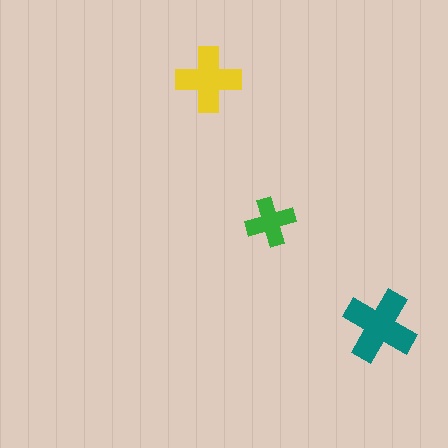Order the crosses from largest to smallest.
the teal one, the yellow one, the green one.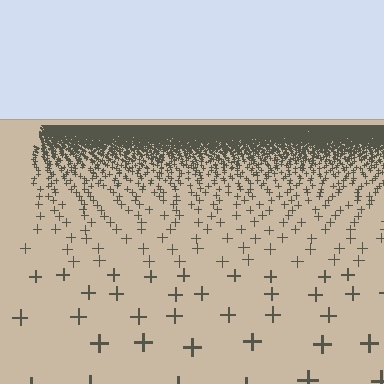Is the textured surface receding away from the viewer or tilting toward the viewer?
The surface is receding away from the viewer. Texture elements get smaller and denser toward the top.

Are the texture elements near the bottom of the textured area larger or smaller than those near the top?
Larger. Near the bottom, elements are closer to the viewer and appear at a bigger on-screen size.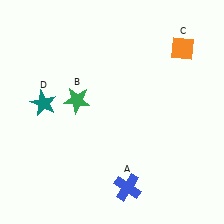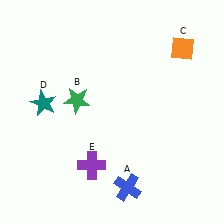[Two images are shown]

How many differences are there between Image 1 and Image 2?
There is 1 difference between the two images.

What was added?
A purple cross (E) was added in Image 2.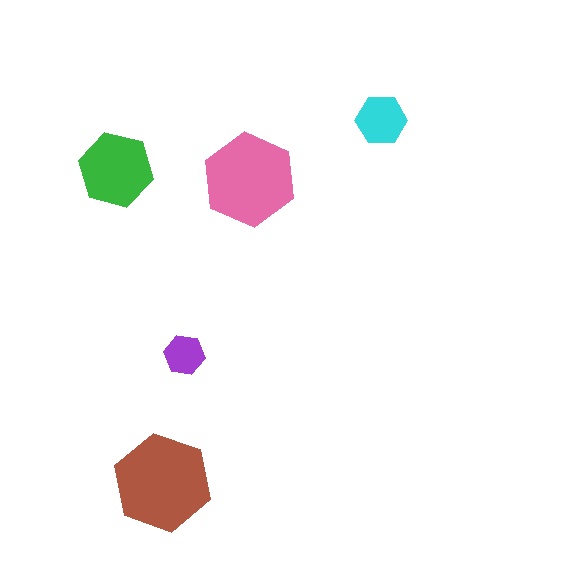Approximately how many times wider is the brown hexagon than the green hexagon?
About 1.5 times wider.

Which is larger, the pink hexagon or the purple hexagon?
The pink one.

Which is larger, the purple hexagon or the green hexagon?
The green one.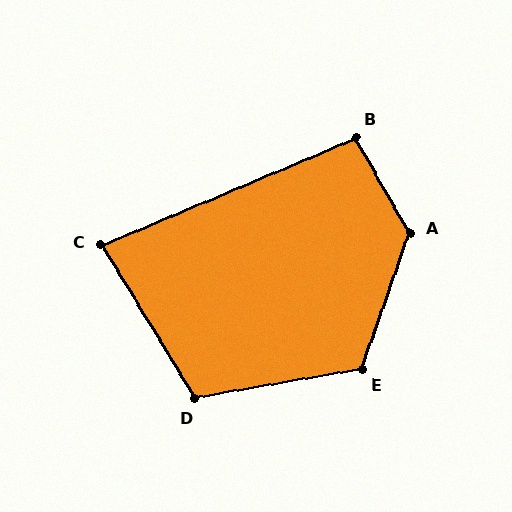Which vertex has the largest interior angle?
A, at approximately 132 degrees.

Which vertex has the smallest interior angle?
C, at approximately 82 degrees.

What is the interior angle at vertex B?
Approximately 96 degrees (obtuse).